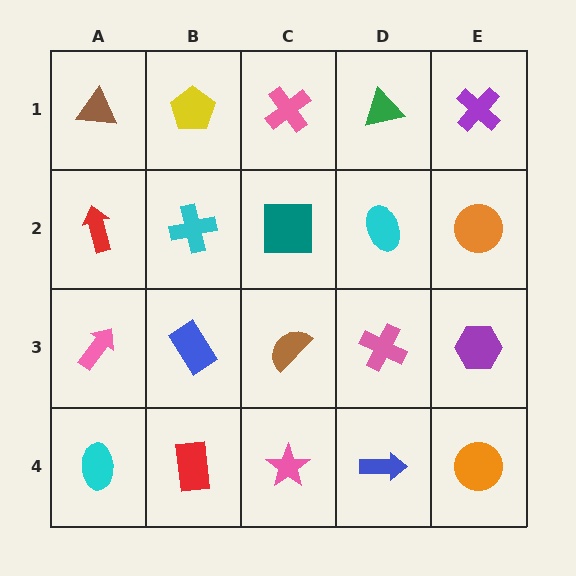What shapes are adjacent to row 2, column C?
A pink cross (row 1, column C), a brown semicircle (row 3, column C), a cyan cross (row 2, column B), a cyan ellipse (row 2, column D).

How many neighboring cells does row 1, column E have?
2.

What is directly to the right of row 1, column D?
A purple cross.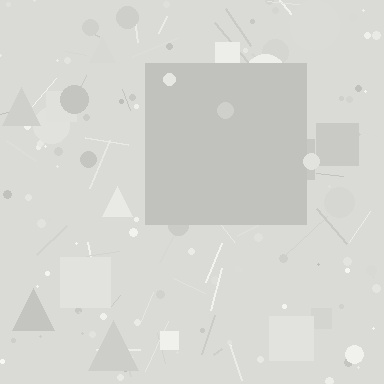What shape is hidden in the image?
A square is hidden in the image.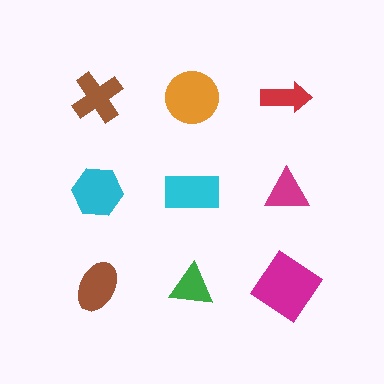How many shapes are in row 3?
3 shapes.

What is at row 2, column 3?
A magenta triangle.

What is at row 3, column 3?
A magenta diamond.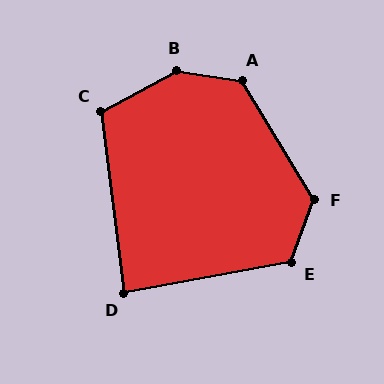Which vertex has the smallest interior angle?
D, at approximately 87 degrees.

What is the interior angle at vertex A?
Approximately 130 degrees (obtuse).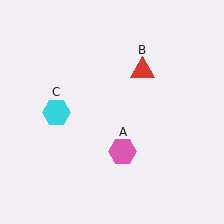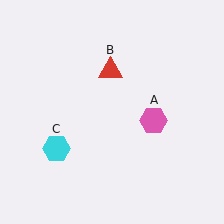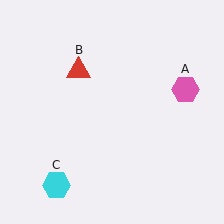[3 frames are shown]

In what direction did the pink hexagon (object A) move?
The pink hexagon (object A) moved up and to the right.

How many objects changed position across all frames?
3 objects changed position: pink hexagon (object A), red triangle (object B), cyan hexagon (object C).